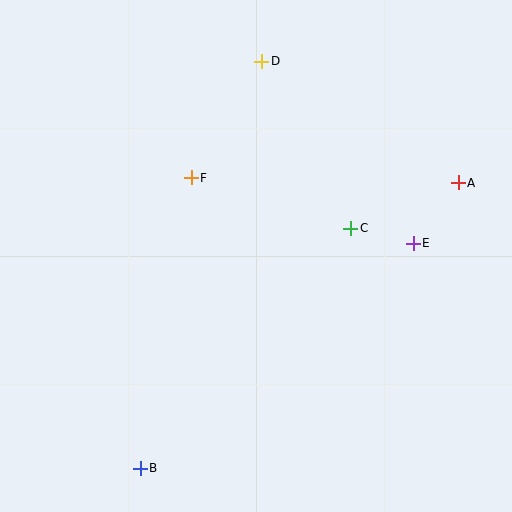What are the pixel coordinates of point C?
Point C is at (351, 228).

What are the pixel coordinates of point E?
Point E is at (413, 243).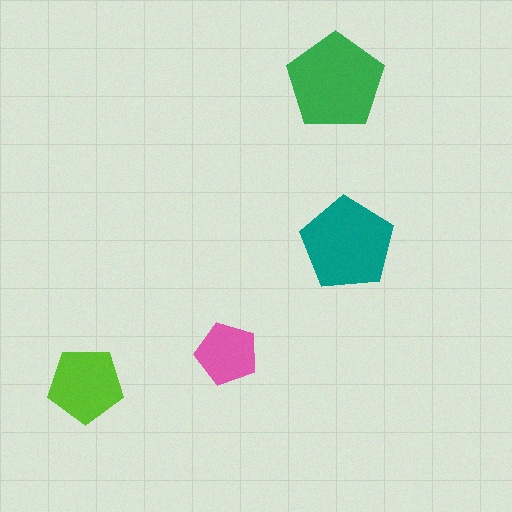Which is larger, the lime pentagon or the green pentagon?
The green one.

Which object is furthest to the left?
The lime pentagon is leftmost.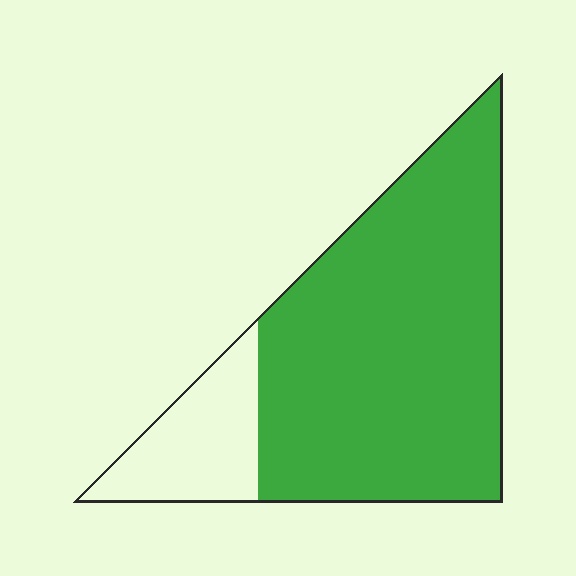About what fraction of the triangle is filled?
About four fifths (4/5).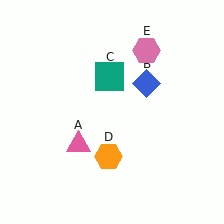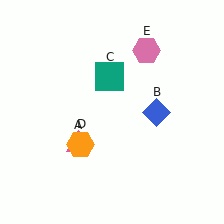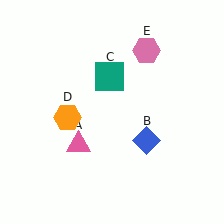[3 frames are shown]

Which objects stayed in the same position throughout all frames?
Pink triangle (object A) and teal square (object C) and pink hexagon (object E) remained stationary.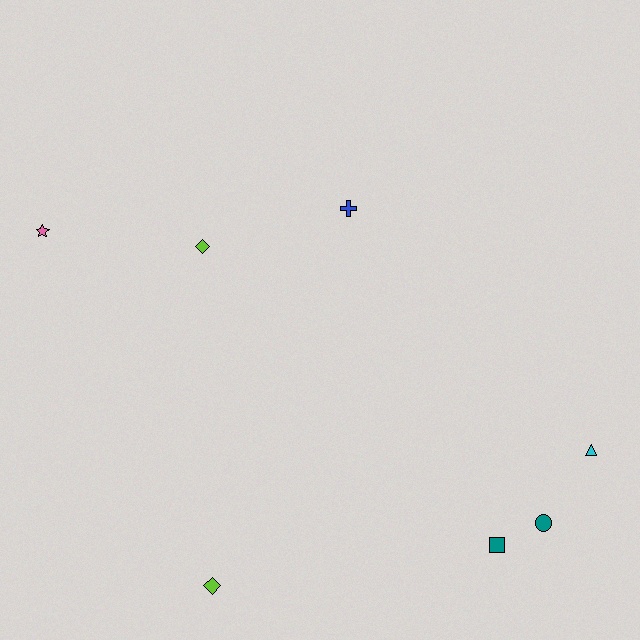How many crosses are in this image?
There is 1 cross.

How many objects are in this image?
There are 7 objects.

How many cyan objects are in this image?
There is 1 cyan object.